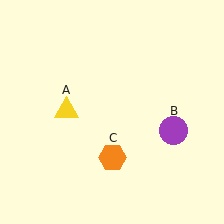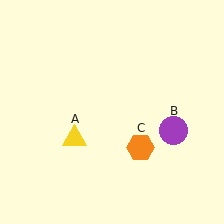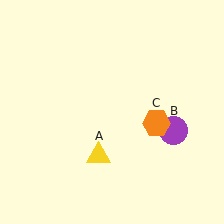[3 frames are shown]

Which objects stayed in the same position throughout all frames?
Purple circle (object B) remained stationary.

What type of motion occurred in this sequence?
The yellow triangle (object A), orange hexagon (object C) rotated counterclockwise around the center of the scene.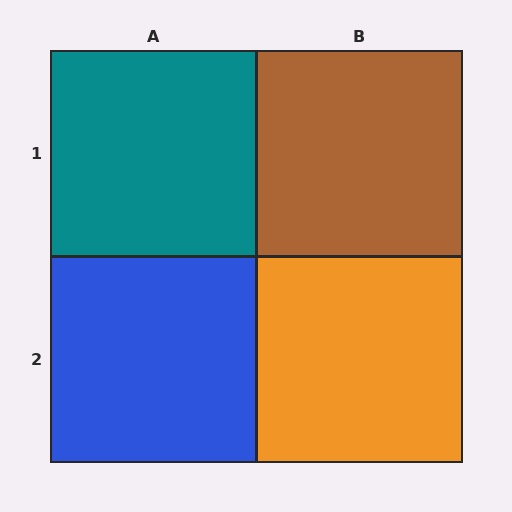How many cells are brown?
1 cell is brown.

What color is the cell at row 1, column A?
Teal.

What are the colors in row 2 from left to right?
Blue, orange.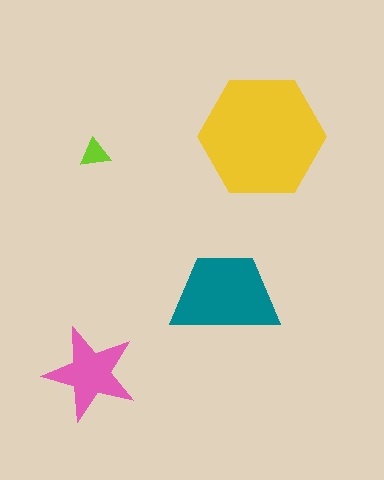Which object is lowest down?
The pink star is bottommost.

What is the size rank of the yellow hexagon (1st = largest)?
1st.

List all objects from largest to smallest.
The yellow hexagon, the teal trapezoid, the pink star, the lime triangle.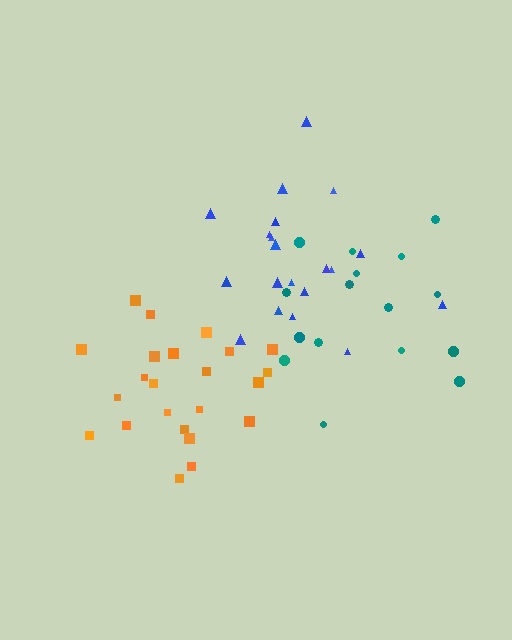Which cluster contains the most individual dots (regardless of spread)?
Orange (23).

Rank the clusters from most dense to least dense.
orange, blue, teal.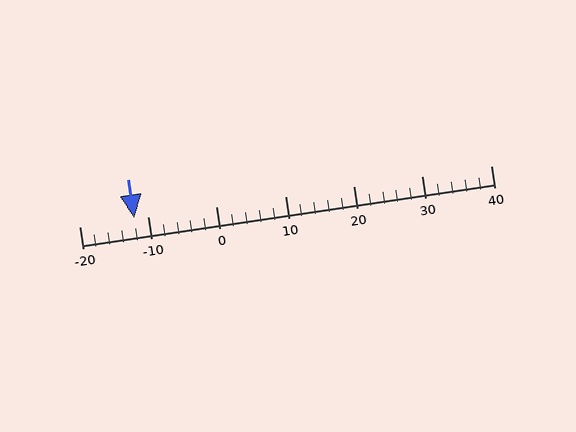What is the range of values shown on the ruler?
The ruler shows values from -20 to 40.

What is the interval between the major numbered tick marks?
The major tick marks are spaced 10 units apart.